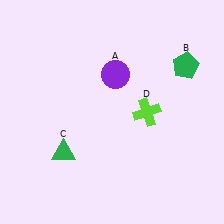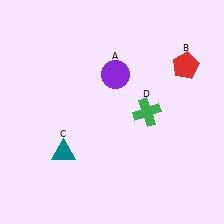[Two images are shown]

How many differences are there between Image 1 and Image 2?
There are 3 differences between the two images.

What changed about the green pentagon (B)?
In Image 1, B is green. In Image 2, it changed to red.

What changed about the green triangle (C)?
In Image 1, C is green. In Image 2, it changed to teal.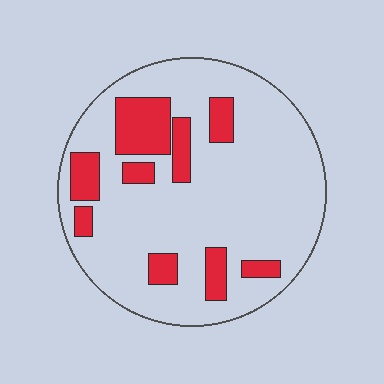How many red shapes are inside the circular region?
9.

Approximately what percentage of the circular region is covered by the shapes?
Approximately 20%.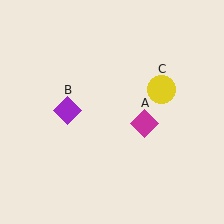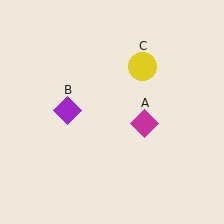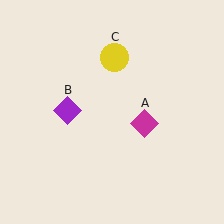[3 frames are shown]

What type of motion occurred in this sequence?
The yellow circle (object C) rotated counterclockwise around the center of the scene.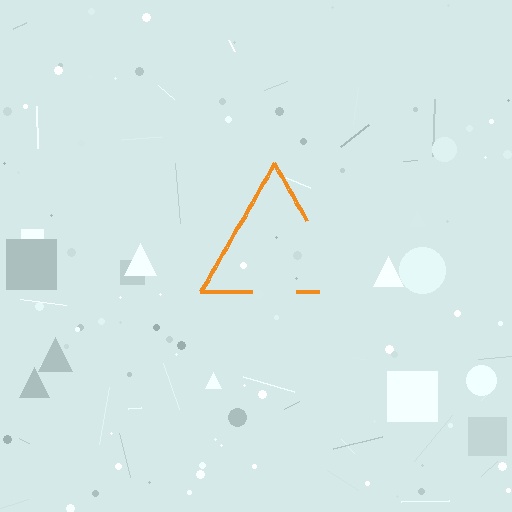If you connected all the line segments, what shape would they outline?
They would outline a triangle.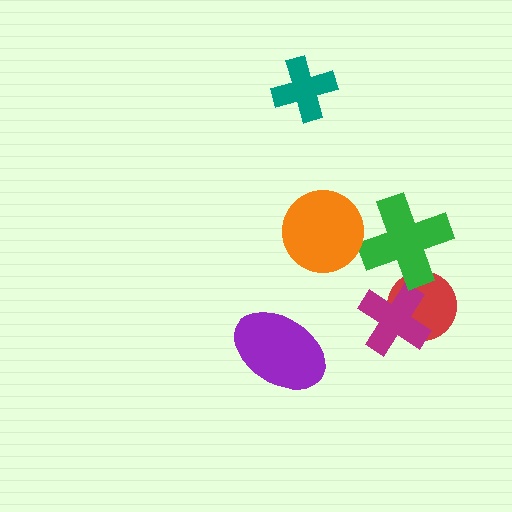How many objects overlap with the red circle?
2 objects overlap with the red circle.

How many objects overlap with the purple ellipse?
0 objects overlap with the purple ellipse.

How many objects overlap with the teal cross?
0 objects overlap with the teal cross.